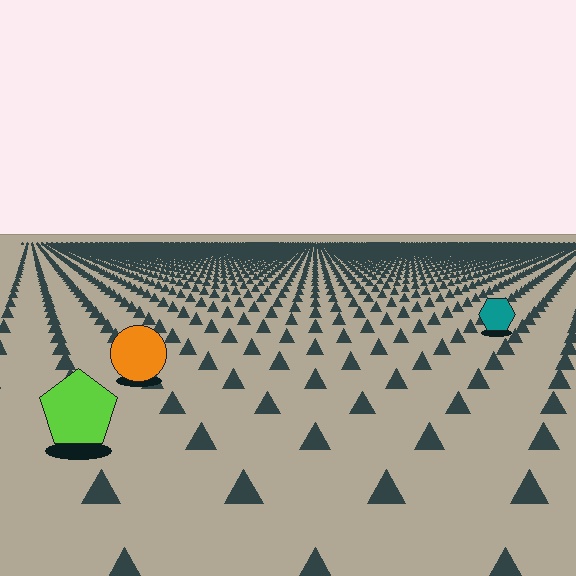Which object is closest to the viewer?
The lime pentagon is closest. The texture marks near it are larger and more spread out.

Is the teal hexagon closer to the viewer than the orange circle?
No. The orange circle is closer — you can tell from the texture gradient: the ground texture is coarser near it.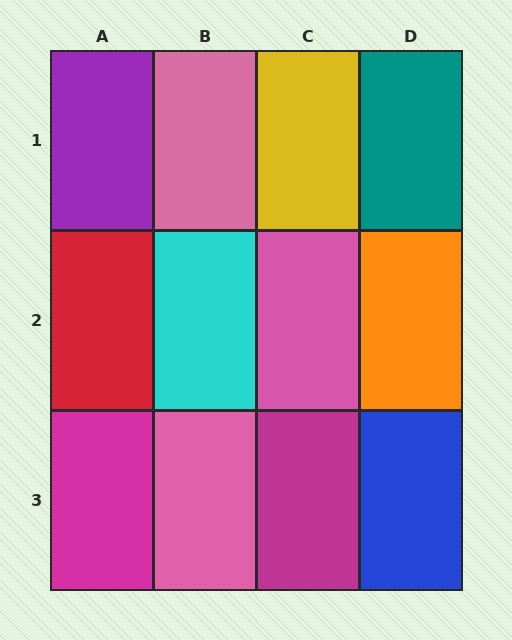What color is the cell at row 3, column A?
Magenta.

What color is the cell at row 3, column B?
Pink.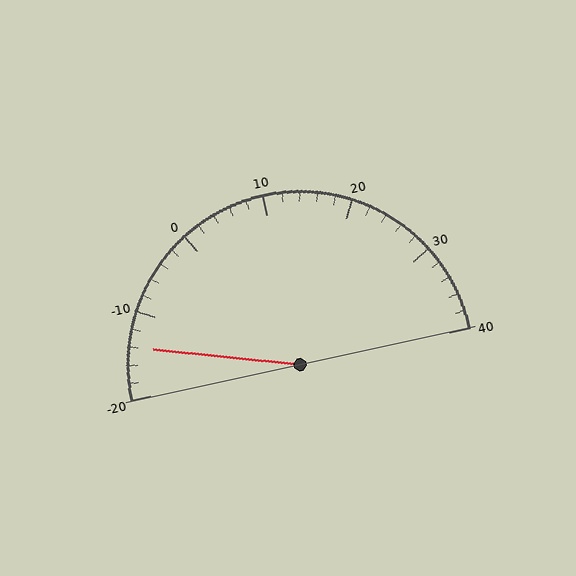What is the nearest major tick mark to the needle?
The nearest major tick mark is -10.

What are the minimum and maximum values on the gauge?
The gauge ranges from -20 to 40.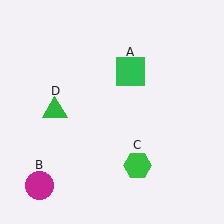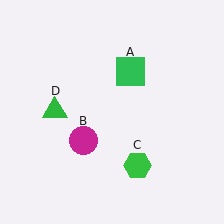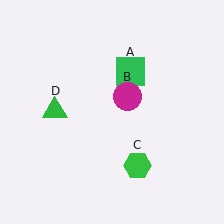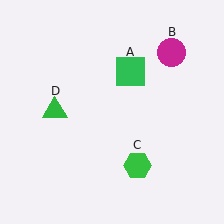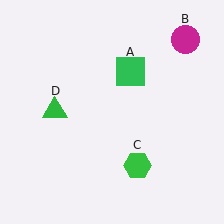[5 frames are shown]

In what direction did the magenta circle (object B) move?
The magenta circle (object B) moved up and to the right.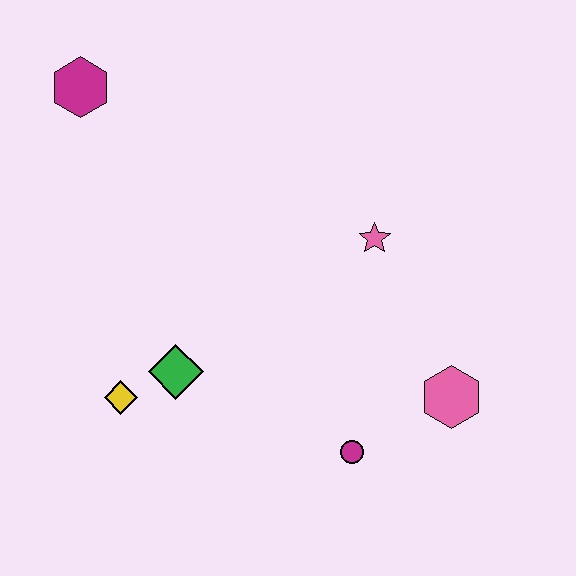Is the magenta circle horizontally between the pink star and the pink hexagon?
No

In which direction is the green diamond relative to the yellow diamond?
The green diamond is to the right of the yellow diamond.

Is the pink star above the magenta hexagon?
No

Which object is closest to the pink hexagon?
The magenta circle is closest to the pink hexagon.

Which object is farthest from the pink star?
The magenta hexagon is farthest from the pink star.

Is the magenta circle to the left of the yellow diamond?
No